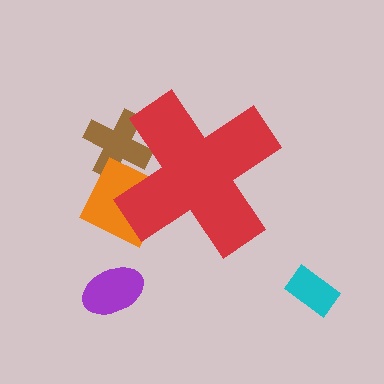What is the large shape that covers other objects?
A red cross.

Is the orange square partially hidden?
Yes, the orange square is partially hidden behind the red cross.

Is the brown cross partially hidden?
Yes, the brown cross is partially hidden behind the red cross.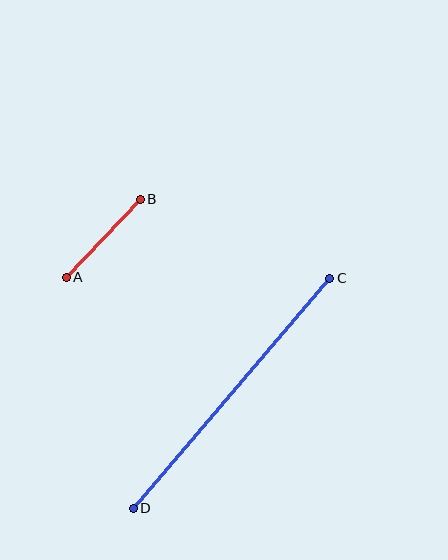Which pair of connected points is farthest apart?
Points C and D are farthest apart.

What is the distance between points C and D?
The distance is approximately 303 pixels.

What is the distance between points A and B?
The distance is approximately 107 pixels.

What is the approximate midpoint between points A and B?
The midpoint is at approximately (103, 238) pixels.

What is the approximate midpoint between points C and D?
The midpoint is at approximately (232, 393) pixels.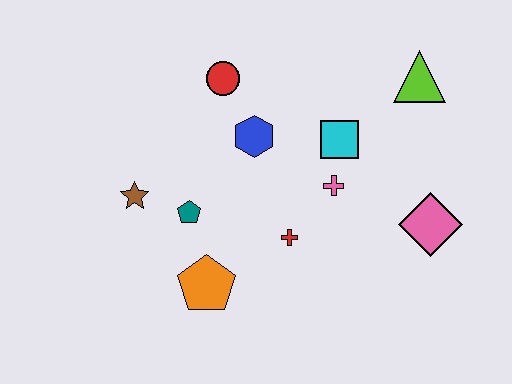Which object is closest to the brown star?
The teal pentagon is closest to the brown star.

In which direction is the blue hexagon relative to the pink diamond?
The blue hexagon is to the left of the pink diamond.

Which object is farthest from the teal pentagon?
The lime triangle is farthest from the teal pentagon.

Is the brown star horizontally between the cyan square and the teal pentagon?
No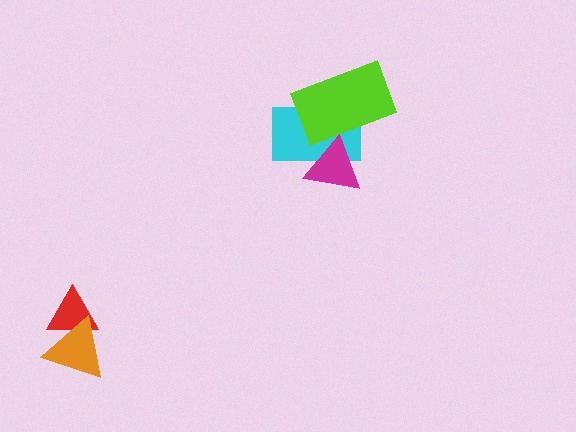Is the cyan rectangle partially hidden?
Yes, it is partially covered by another shape.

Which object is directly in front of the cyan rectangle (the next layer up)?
The lime rectangle is directly in front of the cyan rectangle.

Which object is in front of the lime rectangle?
The magenta triangle is in front of the lime rectangle.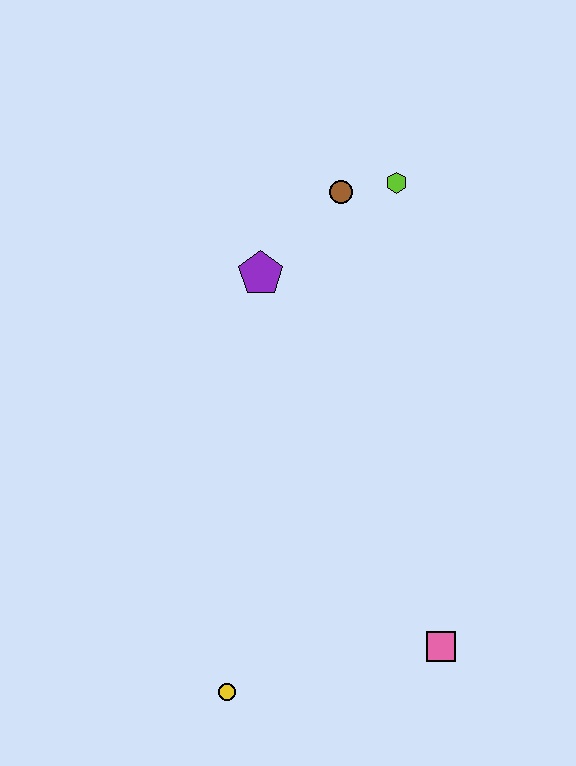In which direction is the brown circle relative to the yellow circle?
The brown circle is above the yellow circle.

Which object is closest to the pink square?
The yellow circle is closest to the pink square.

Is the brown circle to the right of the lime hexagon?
No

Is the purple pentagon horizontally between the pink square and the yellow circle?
Yes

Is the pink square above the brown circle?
No